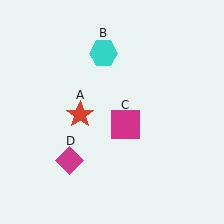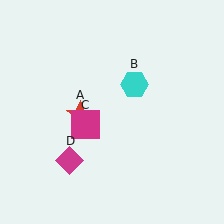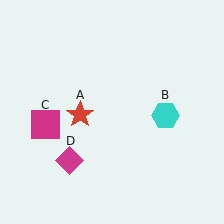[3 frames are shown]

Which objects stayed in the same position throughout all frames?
Red star (object A) and magenta diamond (object D) remained stationary.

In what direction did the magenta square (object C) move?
The magenta square (object C) moved left.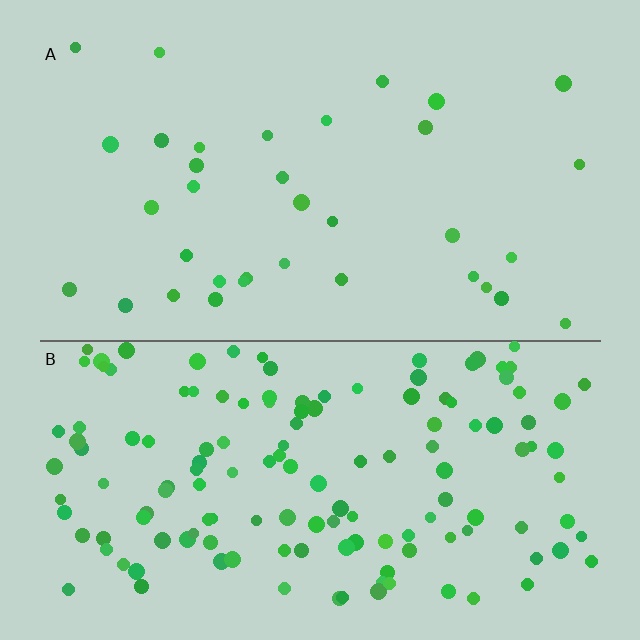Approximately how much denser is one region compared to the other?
Approximately 4.2× — region B over region A.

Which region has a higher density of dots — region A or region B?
B (the bottom).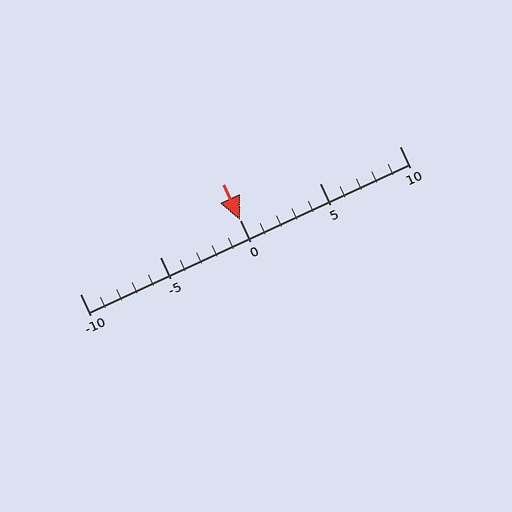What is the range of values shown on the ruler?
The ruler shows values from -10 to 10.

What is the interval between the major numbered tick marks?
The major tick marks are spaced 5 units apart.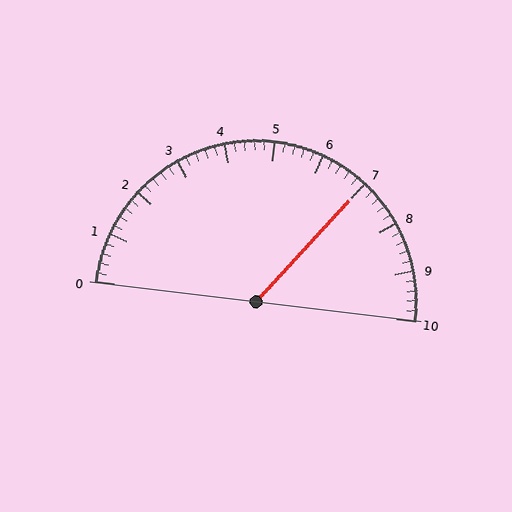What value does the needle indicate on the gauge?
The needle indicates approximately 7.0.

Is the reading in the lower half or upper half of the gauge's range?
The reading is in the upper half of the range (0 to 10).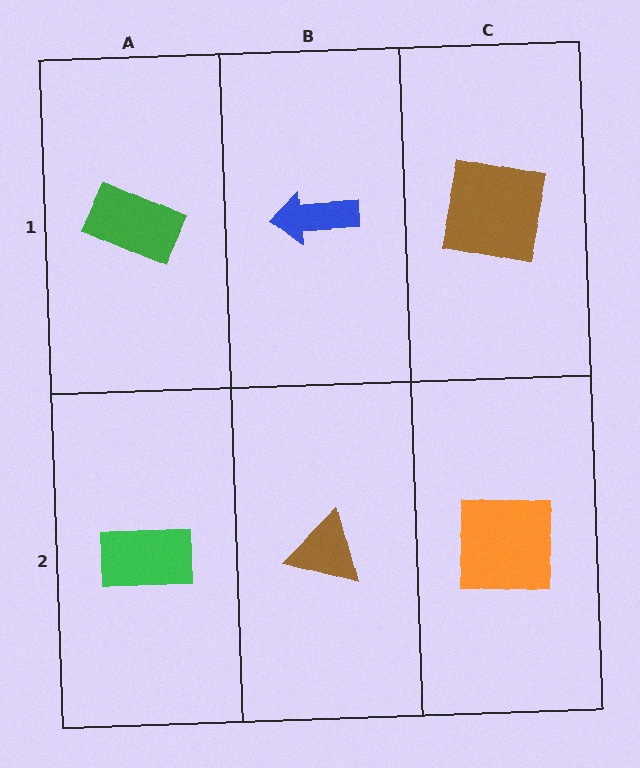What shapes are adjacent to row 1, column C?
An orange square (row 2, column C), a blue arrow (row 1, column B).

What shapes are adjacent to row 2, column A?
A green rectangle (row 1, column A), a brown triangle (row 2, column B).